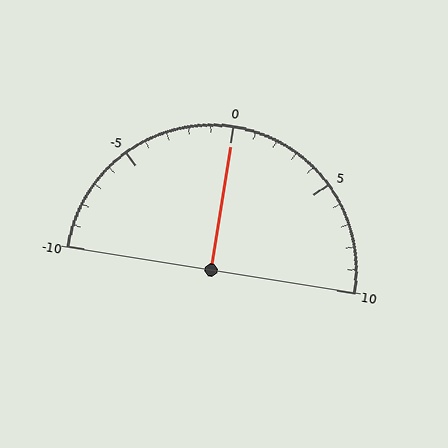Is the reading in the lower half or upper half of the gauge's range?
The reading is in the upper half of the range (-10 to 10).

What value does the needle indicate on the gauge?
The needle indicates approximately 0.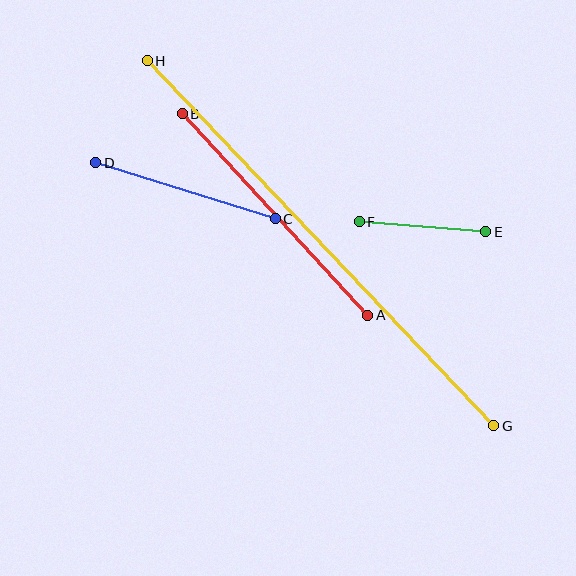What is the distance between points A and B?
The distance is approximately 274 pixels.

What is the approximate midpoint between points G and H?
The midpoint is at approximately (321, 243) pixels.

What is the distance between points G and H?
The distance is approximately 503 pixels.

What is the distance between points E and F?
The distance is approximately 127 pixels.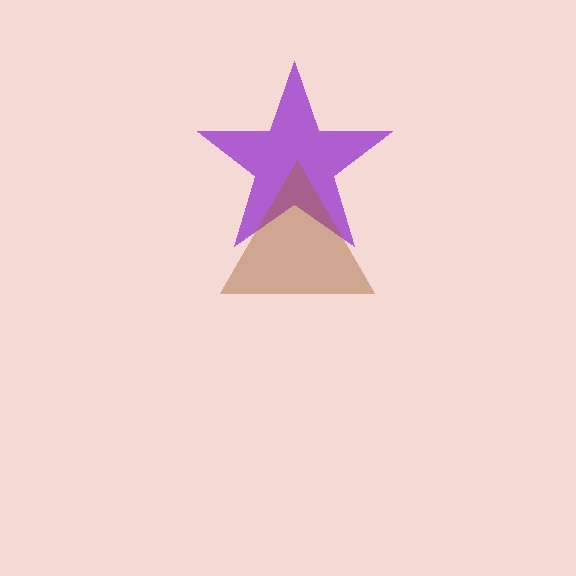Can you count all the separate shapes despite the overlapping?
Yes, there are 2 separate shapes.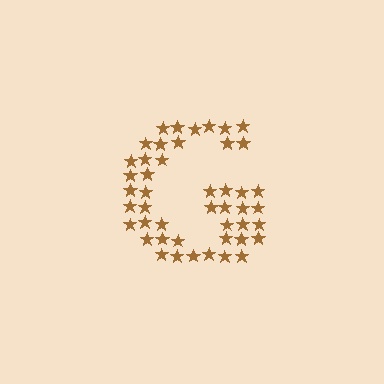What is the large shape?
The large shape is the letter G.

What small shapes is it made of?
It is made of small stars.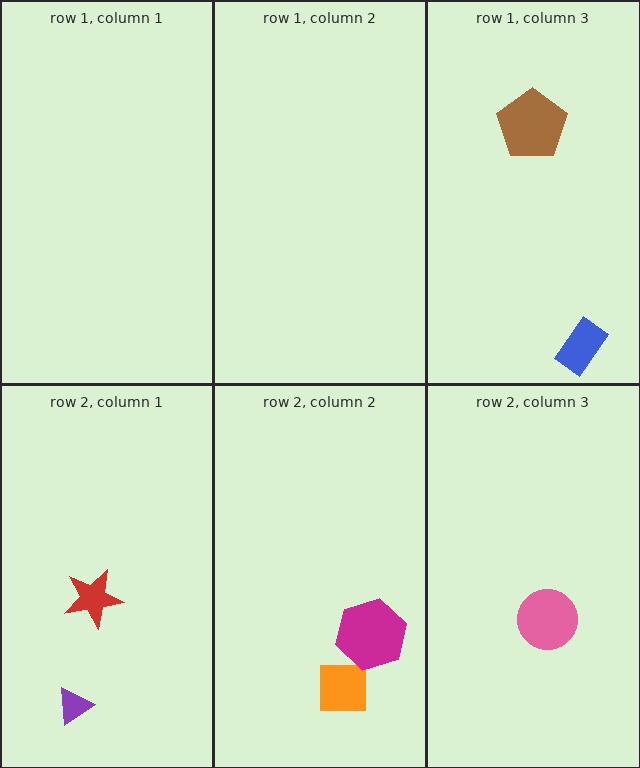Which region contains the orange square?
The row 2, column 2 region.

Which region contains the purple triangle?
The row 2, column 1 region.